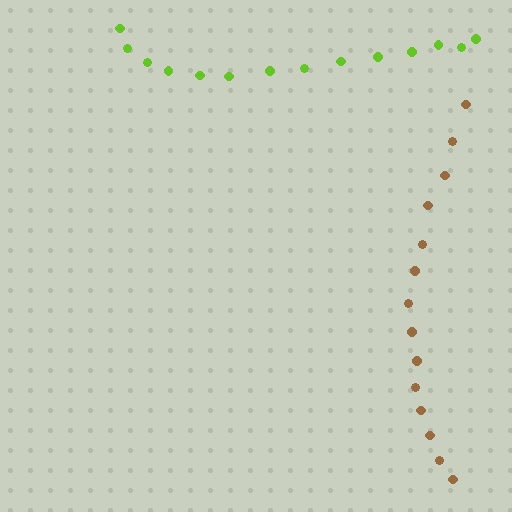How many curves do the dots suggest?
There are 2 distinct paths.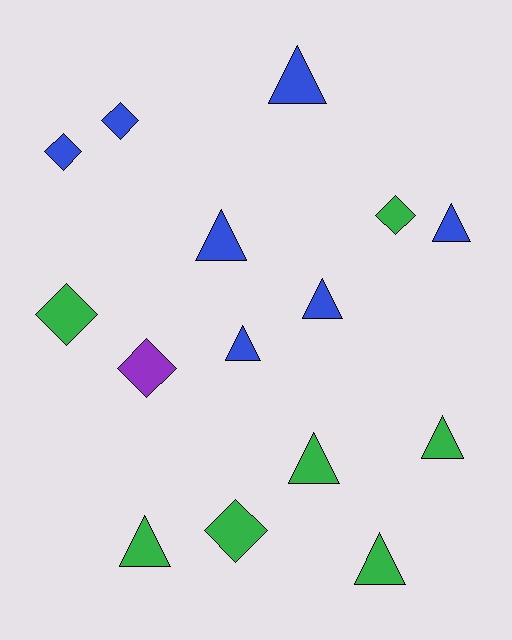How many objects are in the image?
There are 15 objects.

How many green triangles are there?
There are 4 green triangles.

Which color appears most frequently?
Green, with 7 objects.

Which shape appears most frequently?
Triangle, with 9 objects.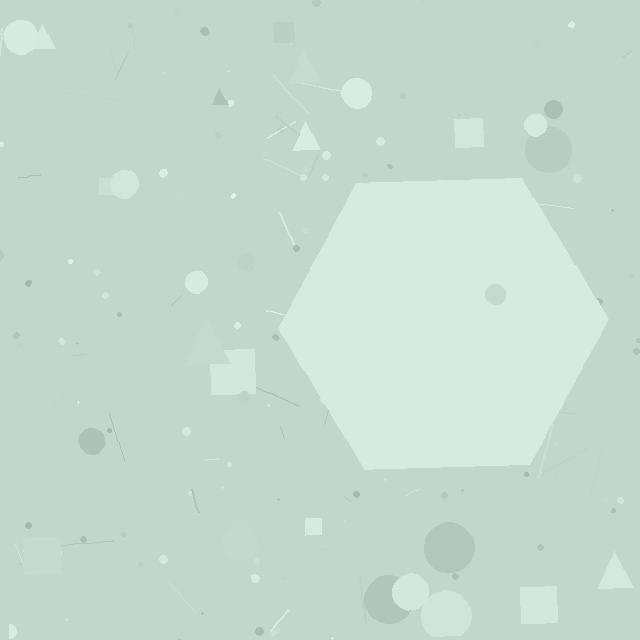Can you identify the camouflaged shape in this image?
The camouflaged shape is a hexagon.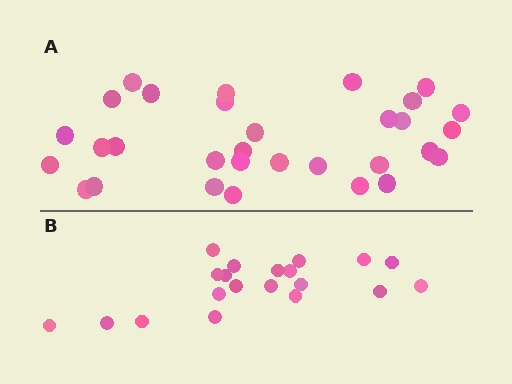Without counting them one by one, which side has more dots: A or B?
Region A (the top region) has more dots.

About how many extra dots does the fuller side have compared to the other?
Region A has roughly 12 or so more dots than region B.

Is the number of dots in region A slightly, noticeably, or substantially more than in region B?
Region A has substantially more. The ratio is roughly 1.6 to 1.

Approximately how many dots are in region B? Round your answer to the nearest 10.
About 20 dots.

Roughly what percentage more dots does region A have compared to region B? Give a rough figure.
About 55% more.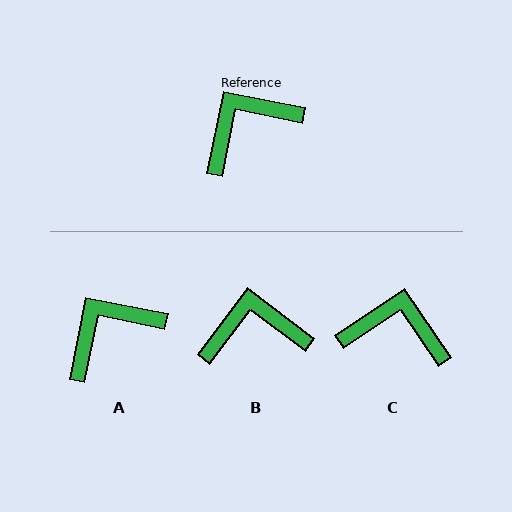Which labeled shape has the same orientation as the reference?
A.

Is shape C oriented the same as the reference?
No, it is off by about 44 degrees.